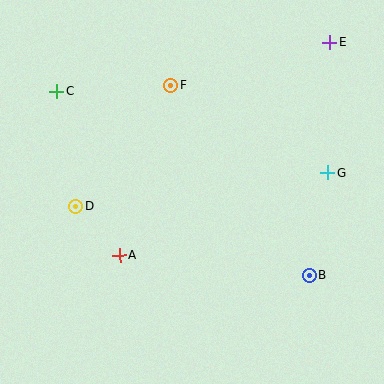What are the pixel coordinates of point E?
Point E is at (330, 42).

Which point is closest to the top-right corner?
Point E is closest to the top-right corner.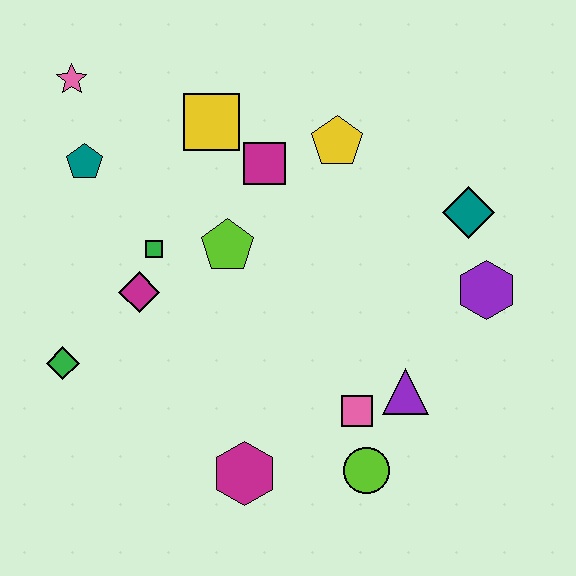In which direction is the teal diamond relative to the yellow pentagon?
The teal diamond is to the right of the yellow pentagon.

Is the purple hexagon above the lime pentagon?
No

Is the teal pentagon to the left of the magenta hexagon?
Yes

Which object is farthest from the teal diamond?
The green diamond is farthest from the teal diamond.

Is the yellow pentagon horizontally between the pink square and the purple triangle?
No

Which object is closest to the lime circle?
The pink square is closest to the lime circle.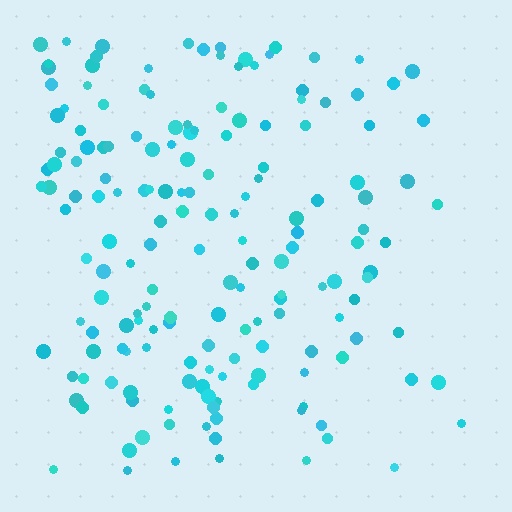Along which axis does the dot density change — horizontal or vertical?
Horizontal.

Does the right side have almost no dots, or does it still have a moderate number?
Still a moderate number, just noticeably fewer than the left.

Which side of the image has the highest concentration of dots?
The left.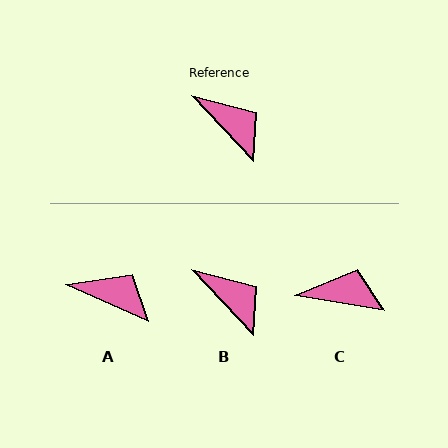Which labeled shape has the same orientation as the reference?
B.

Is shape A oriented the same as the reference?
No, it is off by about 22 degrees.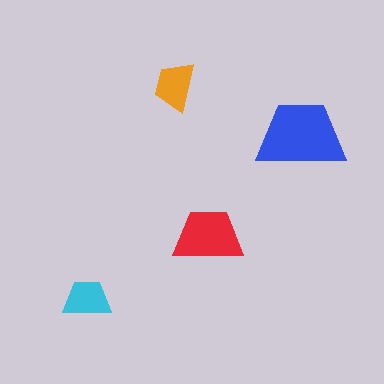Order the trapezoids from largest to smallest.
the blue one, the red one, the orange one, the cyan one.